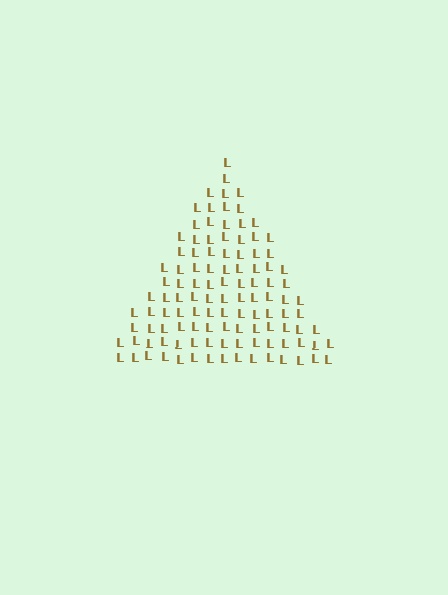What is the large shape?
The large shape is a triangle.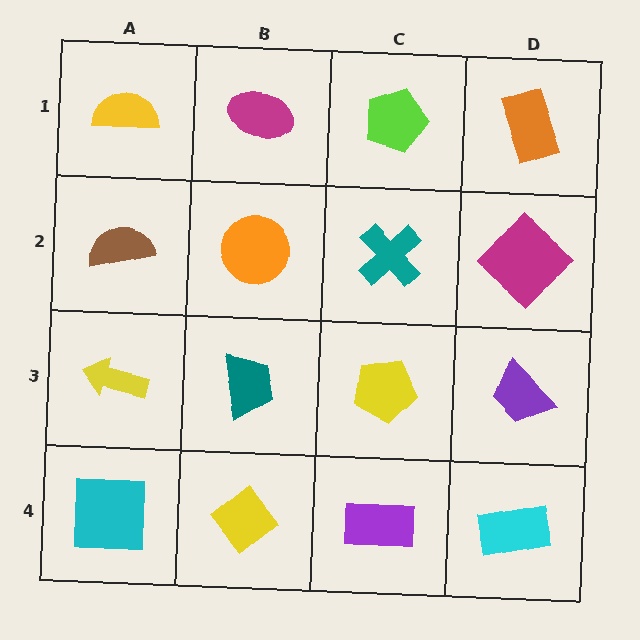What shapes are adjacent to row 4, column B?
A teal trapezoid (row 3, column B), a cyan square (row 4, column A), a purple rectangle (row 4, column C).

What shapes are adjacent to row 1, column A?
A brown semicircle (row 2, column A), a magenta ellipse (row 1, column B).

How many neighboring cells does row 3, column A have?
3.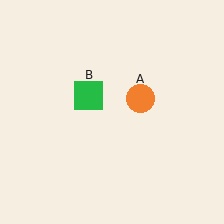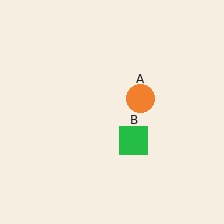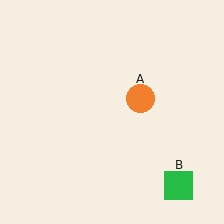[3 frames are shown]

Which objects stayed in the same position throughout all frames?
Orange circle (object A) remained stationary.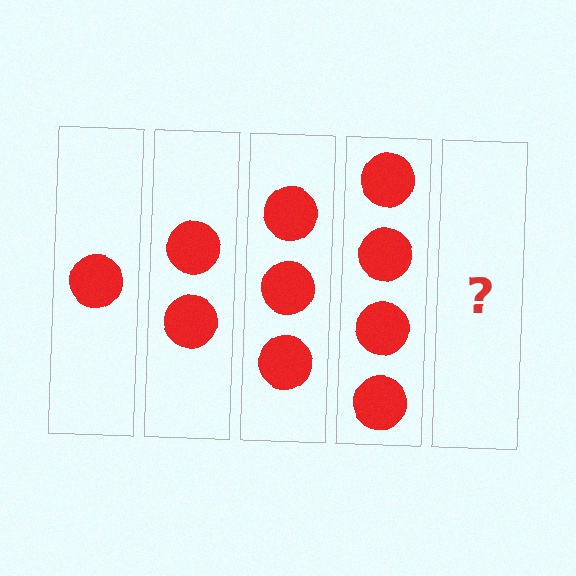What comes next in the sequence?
The next element should be 5 circles.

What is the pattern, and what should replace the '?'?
The pattern is that each step adds one more circle. The '?' should be 5 circles.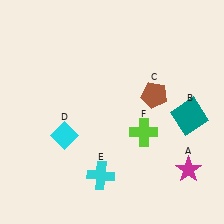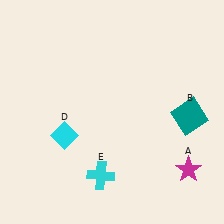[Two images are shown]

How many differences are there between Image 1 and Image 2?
There are 2 differences between the two images.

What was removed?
The lime cross (F), the brown pentagon (C) were removed in Image 2.